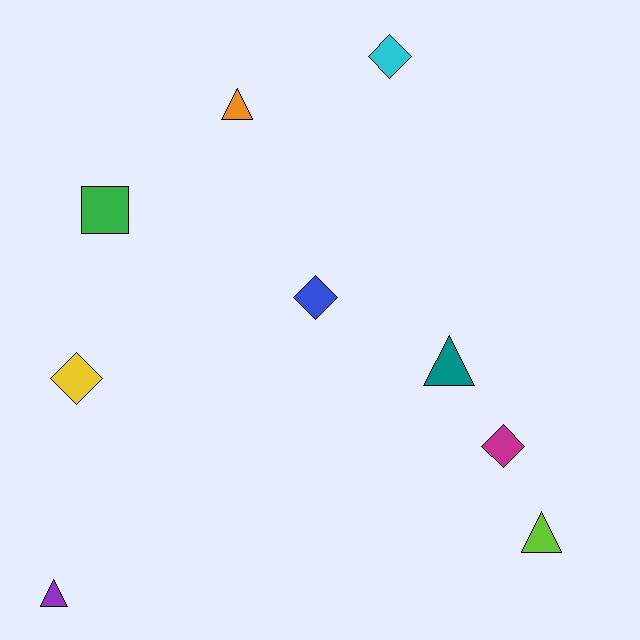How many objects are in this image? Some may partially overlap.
There are 9 objects.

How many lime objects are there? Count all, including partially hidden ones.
There is 1 lime object.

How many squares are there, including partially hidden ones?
There is 1 square.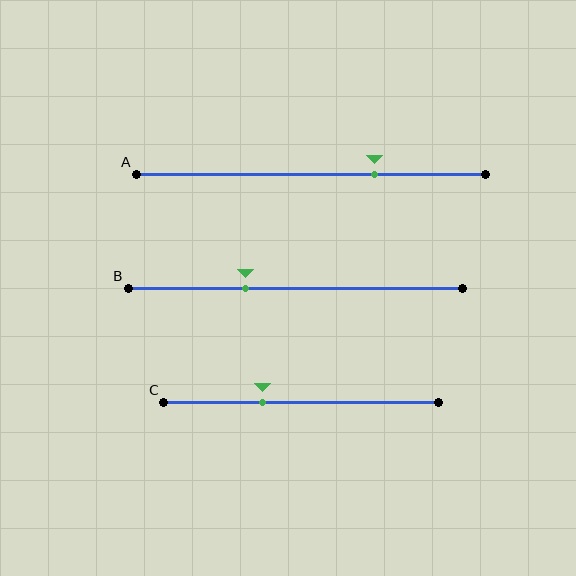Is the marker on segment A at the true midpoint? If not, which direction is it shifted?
No, the marker on segment A is shifted to the right by about 18% of the segment length.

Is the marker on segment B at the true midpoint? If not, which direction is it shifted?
No, the marker on segment B is shifted to the left by about 15% of the segment length.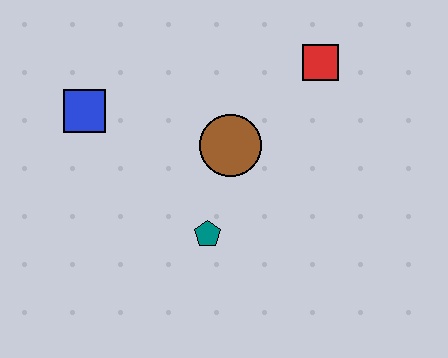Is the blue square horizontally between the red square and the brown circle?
No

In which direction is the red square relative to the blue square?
The red square is to the right of the blue square.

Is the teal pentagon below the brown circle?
Yes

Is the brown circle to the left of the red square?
Yes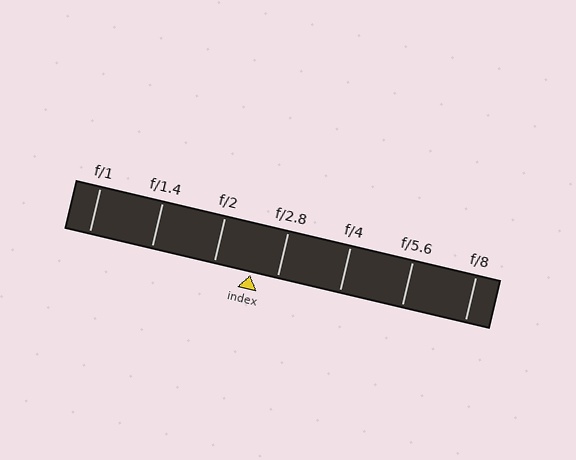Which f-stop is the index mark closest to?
The index mark is closest to f/2.8.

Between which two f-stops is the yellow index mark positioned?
The index mark is between f/2 and f/2.8.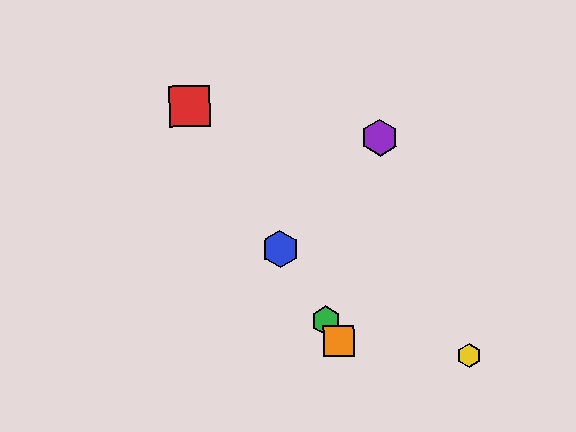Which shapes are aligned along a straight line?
The red square, the blue hexagon, the green hexagon, the orange square are aligned along a straight line.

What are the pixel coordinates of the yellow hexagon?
The yellow hexagon is at (469, 356).